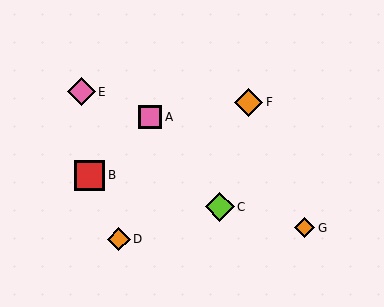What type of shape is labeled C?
Shape C is a lime diamond.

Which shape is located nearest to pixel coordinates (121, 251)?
The orange diamond (labeled D) at (119, 239) is nearest to that location.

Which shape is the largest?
The red square (labeled B) is the largest.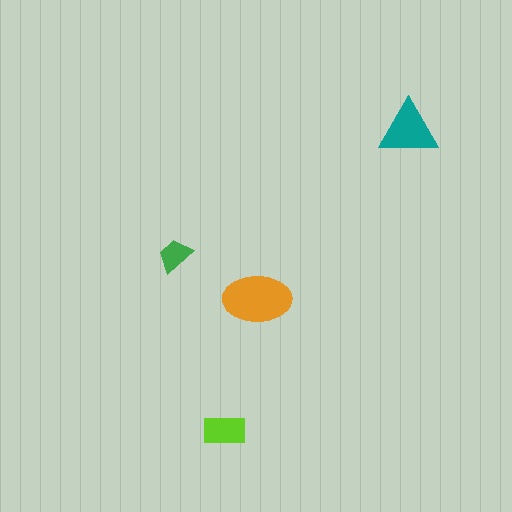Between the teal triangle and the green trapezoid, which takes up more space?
The teal triangle.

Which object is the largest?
The orange ellipse.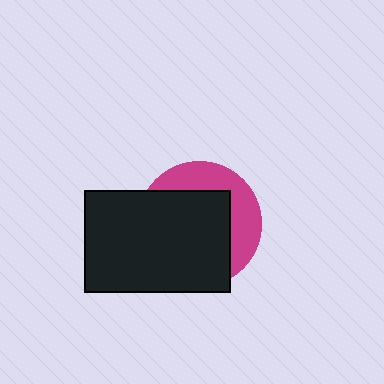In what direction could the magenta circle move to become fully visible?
The magenta circle could move toward the upper-right. That would shift it out from behind the black rectangle entirely.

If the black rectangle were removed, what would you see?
You would see the complete magenta circle.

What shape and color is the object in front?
The object in front is a black rectangle.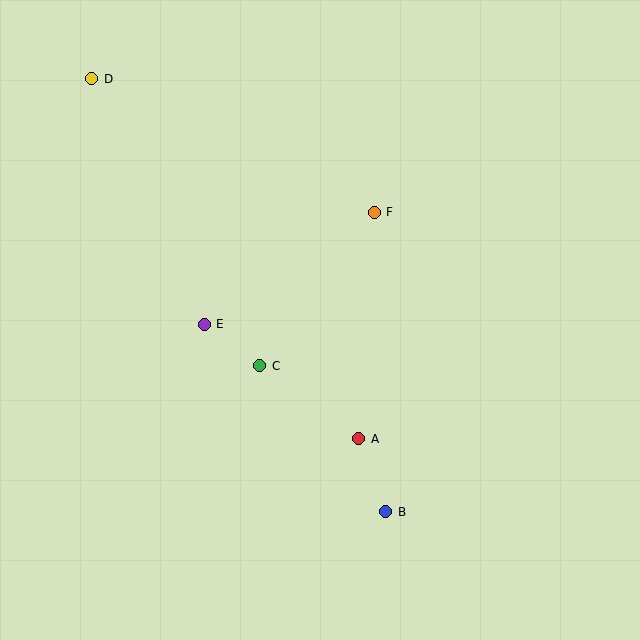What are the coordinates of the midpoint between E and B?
The midpoint between E and B is at (295, 418).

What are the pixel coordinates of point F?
Point F is at (374, 212).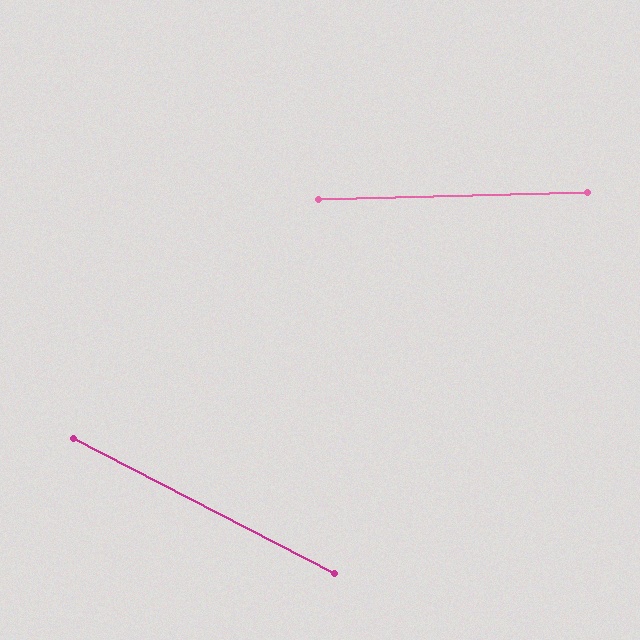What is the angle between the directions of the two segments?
Approximately 29 degrees.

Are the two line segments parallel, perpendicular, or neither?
Neither parallel nor perpendicular — they differ by about 29°.